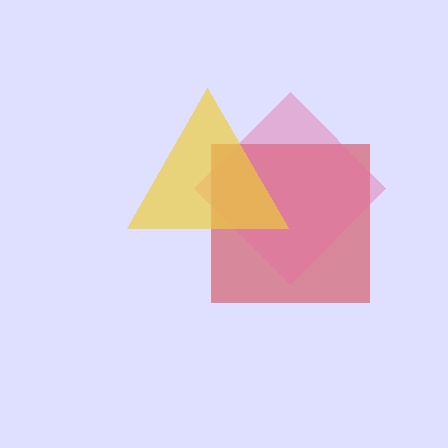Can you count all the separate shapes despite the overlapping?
Yes, there are 3 separate shapes.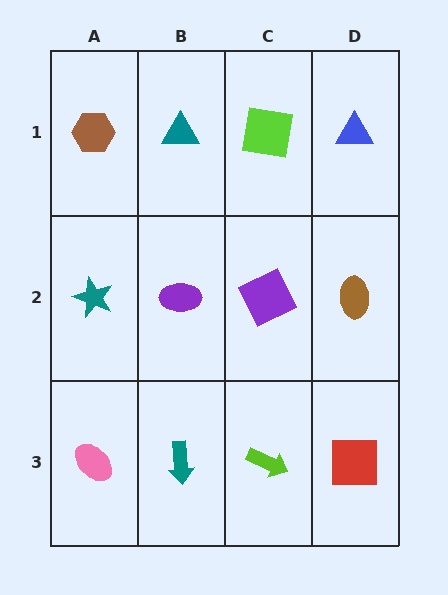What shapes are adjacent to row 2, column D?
A blue triangle (row 1, column D), a red square (row 3, column D), a purple square (row 2, column C).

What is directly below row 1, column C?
A purple square.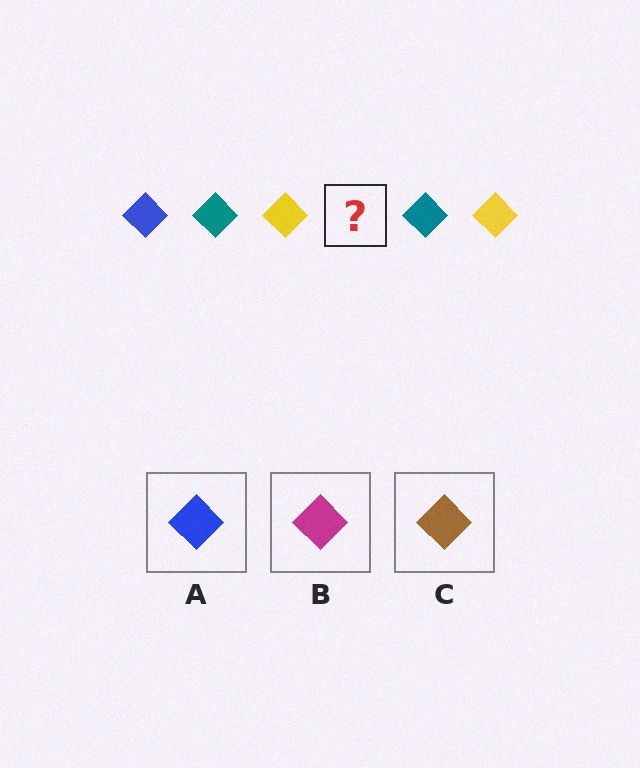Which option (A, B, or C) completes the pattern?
A.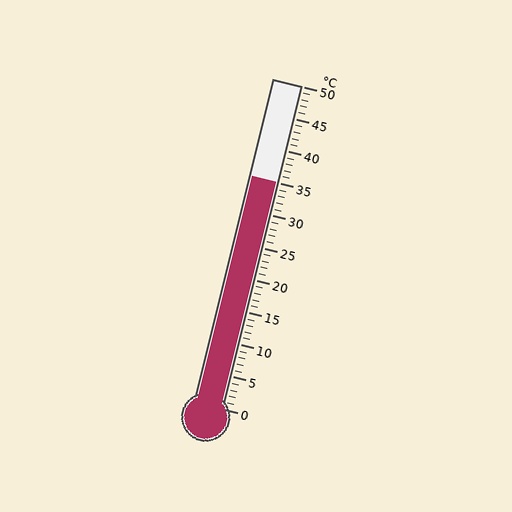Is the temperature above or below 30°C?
The temperature is above 30°C.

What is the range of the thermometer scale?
The thermometer scale ranges from 0°C to 50°C.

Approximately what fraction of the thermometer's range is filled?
The thermometer is filled to approximately 70% of its range.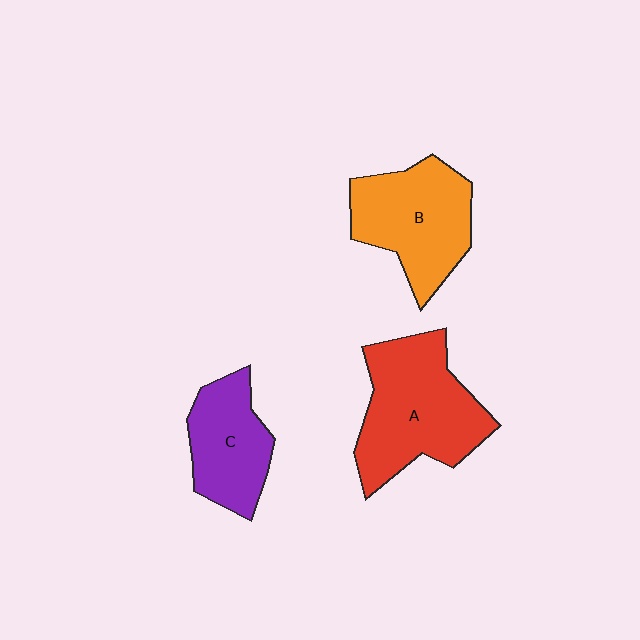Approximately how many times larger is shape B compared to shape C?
Approximately 1.3 times.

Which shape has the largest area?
Shape A (red).